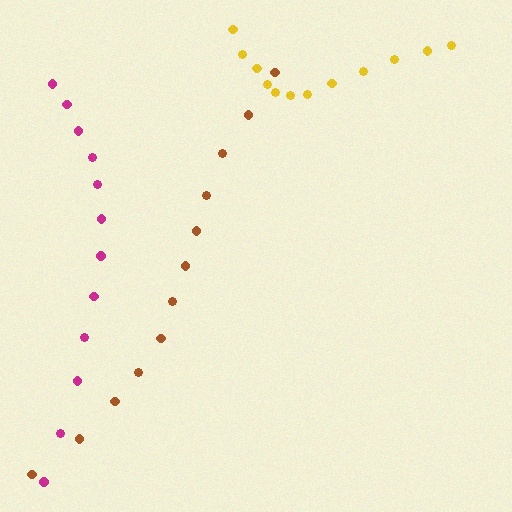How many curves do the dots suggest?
There are 3 distinct paths.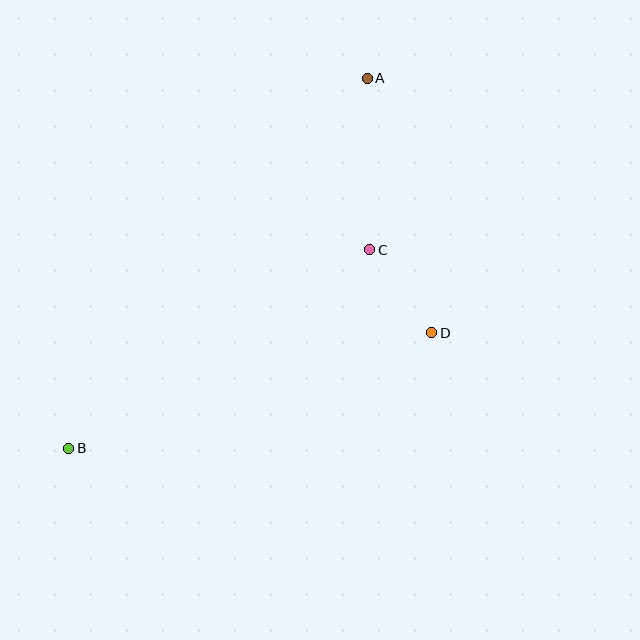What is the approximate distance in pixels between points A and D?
The distance between A and D is approximately 263 pixels.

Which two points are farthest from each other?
Points A and B are farthest from each other.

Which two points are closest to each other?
Points C and D are closest to each other.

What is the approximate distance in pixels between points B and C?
The distance between B and C is approximately 360 pixels.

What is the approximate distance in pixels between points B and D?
The distance between B and D is approximately 381 pixels.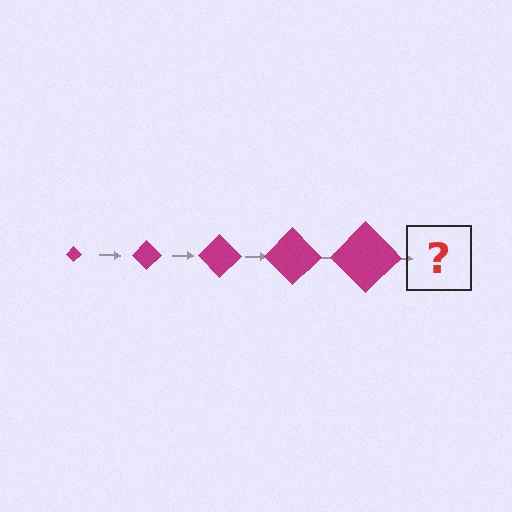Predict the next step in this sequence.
The next step is a magenta diamond, larger than the previous one.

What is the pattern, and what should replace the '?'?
The pattern is that the diamond gets progressively larger each step. The '?' should be a magenta diamond, larger than the previous one.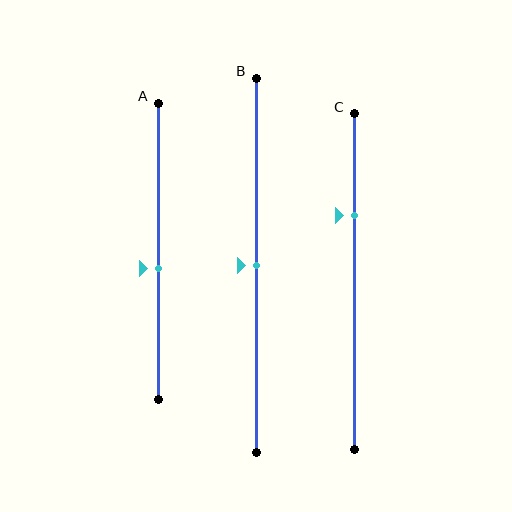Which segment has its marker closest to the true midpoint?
Segment B has its marker closest to the true midpoint.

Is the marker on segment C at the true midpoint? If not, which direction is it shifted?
No, the marker on segment C is shifted upward by about 20% of the segment length.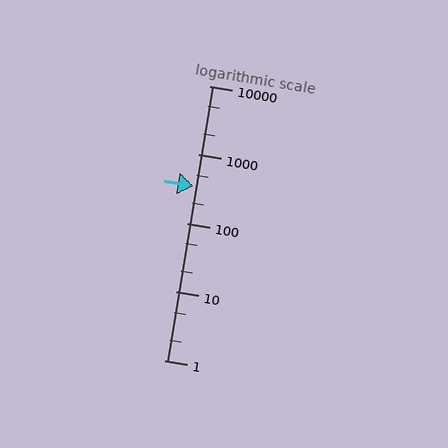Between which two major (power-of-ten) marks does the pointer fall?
The pointer is between 100 and 1000.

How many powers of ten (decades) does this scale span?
The scale spans 4 decades, from 1 to 10000.